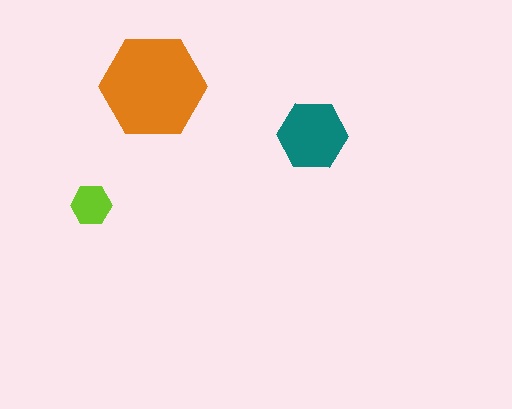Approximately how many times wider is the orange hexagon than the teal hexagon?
About 1.5 times wider.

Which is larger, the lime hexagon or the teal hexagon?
The teal one.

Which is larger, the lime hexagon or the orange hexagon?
The orange one.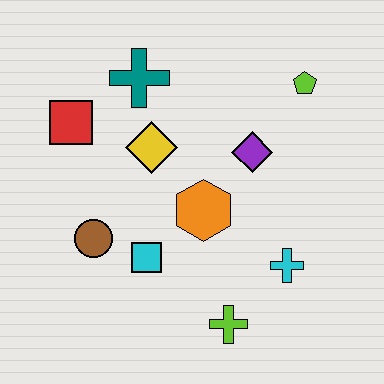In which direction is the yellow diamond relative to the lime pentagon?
The yellow diamond is to the left of the lime pentagon.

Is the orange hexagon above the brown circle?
Yes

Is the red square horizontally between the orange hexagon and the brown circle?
No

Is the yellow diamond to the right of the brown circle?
Yes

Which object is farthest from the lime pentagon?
The brown circle is farthest from the lime pentagon.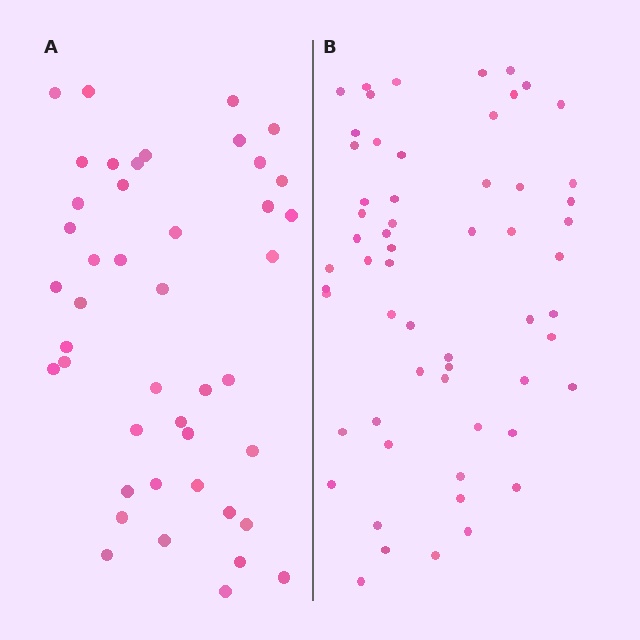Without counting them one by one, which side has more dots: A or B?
Region B (the right region) has more dots.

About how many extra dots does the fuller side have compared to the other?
Region B has approximately 15 more dots than region A.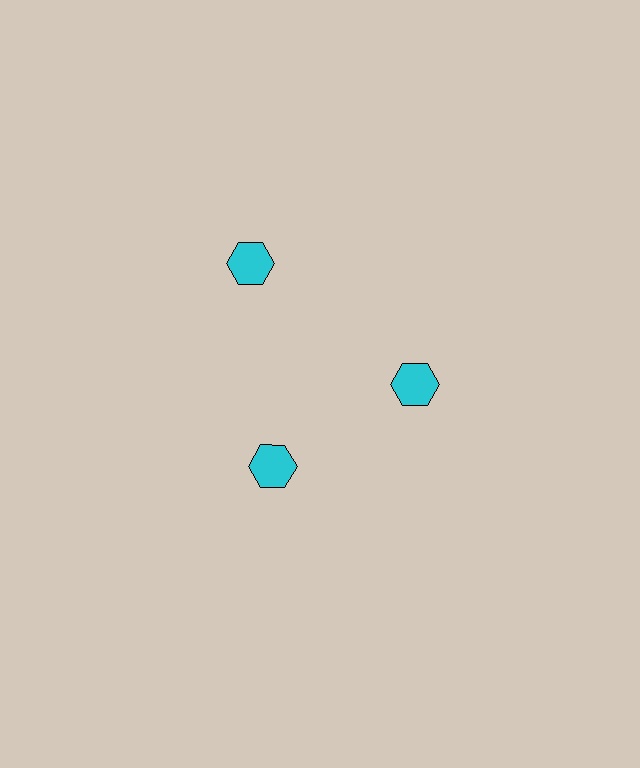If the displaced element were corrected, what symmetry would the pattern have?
It would have 3-fold rotational symmetry — the pattern would map onto itself every 120 degrees.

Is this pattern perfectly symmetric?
No. The 3 cyan hexagons are arranged in a ring, but one element near the 11 o'clock position is pushed outward from the center, breaking the 3-fold rotational symmetry.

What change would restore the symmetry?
The symmetry would be restored by moving it inward, back onto the ring so that all 3 hexagons sit at equal angles and equal distance from the center.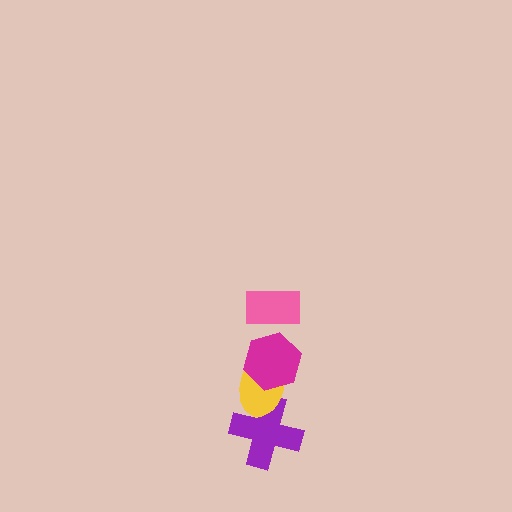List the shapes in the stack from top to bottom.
From top to bottom: the pink rectangle, the magenta hexagon, the yellow ellipse, the purple cross.